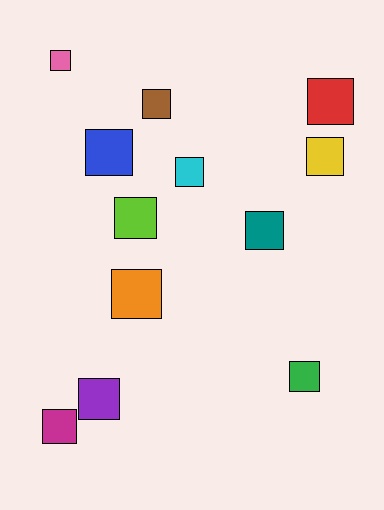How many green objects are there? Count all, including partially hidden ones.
There is 1 green object.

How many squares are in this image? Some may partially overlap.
There are 12 squares.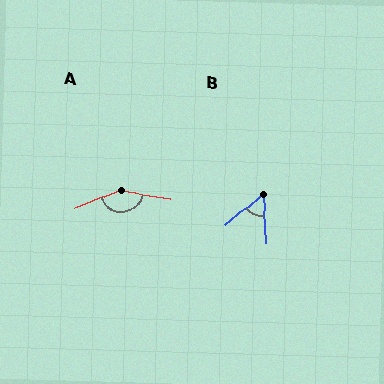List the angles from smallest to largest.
B (53°), A (148°).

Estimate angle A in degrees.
Approximately 148 degrees.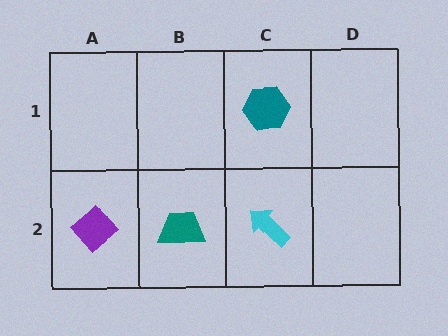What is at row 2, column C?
A cyan arrow.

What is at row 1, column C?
A teal hexagon.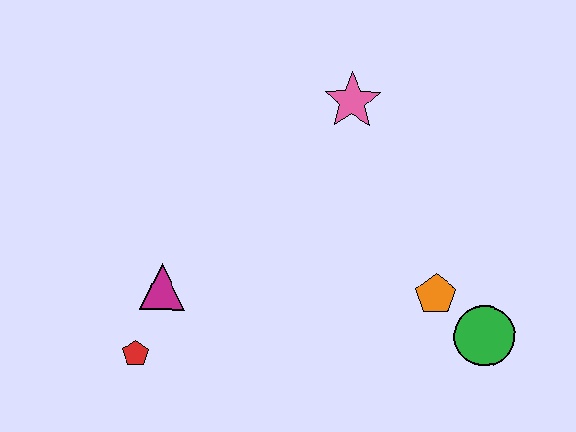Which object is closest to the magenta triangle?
The red pentagon is closest to the magenta triangle.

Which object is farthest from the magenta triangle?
The green circle is farthest from the magenta triangle.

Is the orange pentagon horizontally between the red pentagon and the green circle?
Yes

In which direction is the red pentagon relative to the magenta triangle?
The red pentagon is below the magenta triangle.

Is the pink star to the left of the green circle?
Yes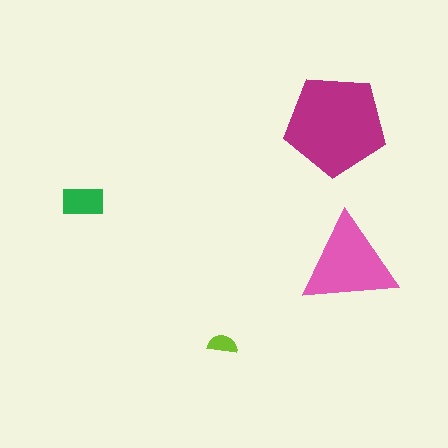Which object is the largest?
The magenta pentagon.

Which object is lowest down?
The lime semicircle is bottommost.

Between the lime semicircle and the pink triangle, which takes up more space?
The pink triangle.